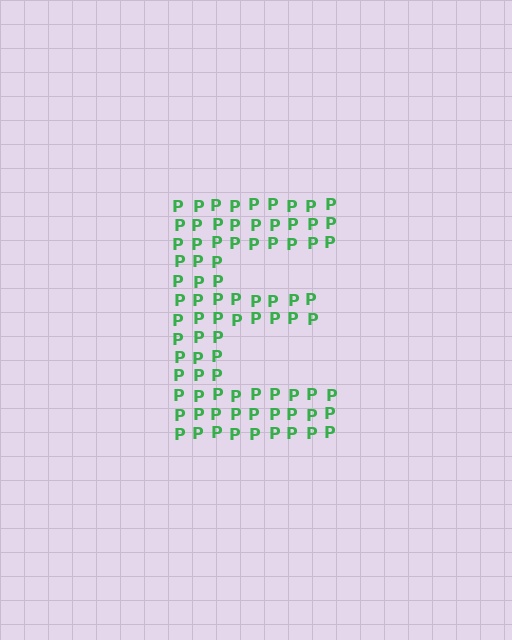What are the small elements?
The small elements are letter P's.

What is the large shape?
The large shape is the letter E.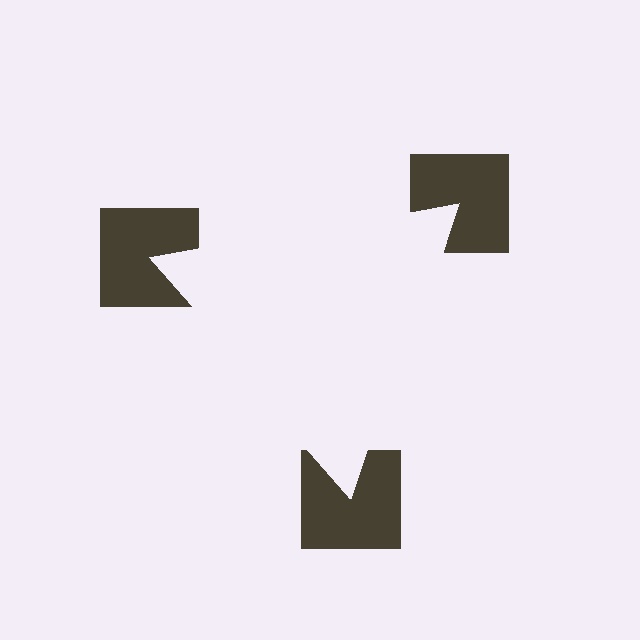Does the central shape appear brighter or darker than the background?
It typically appears slightly brighter than the background, even though no actual brightness change is drawn.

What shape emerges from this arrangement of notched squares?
An illusory triangle — its edges are inferred from the aligned wedge cuts in the notched squares, not physically drawn.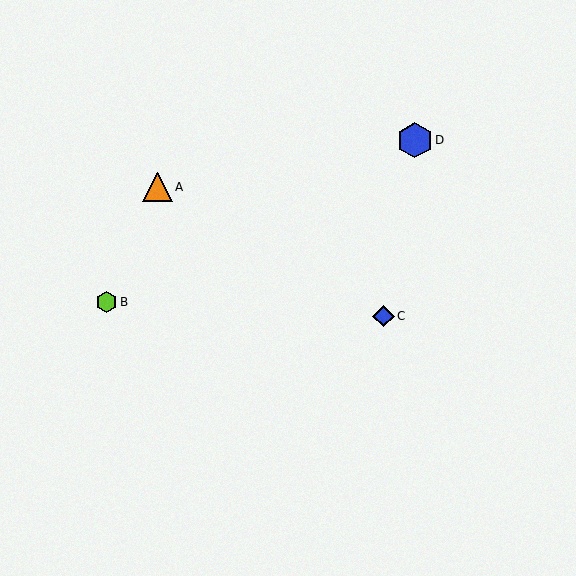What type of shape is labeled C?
Shape C is a blue diamond.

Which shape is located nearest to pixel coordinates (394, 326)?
The blue diamond (labeled C) at (383, 316) is nearest to that location.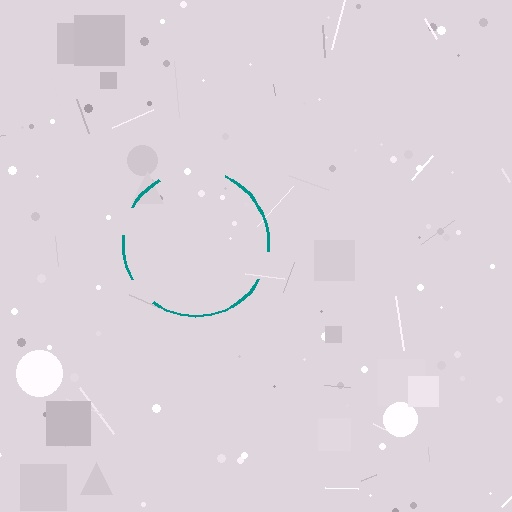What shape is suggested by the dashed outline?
The dashed outline suggests a circle.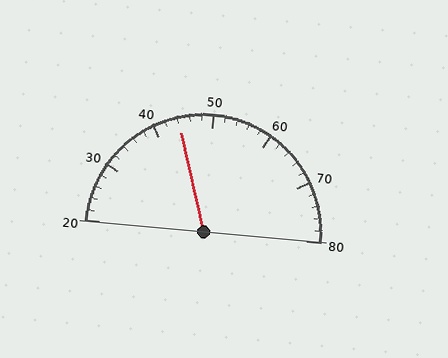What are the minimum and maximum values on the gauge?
The gauge ranges from 20 to 80.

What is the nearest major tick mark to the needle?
The nearest major tick mark is 40.